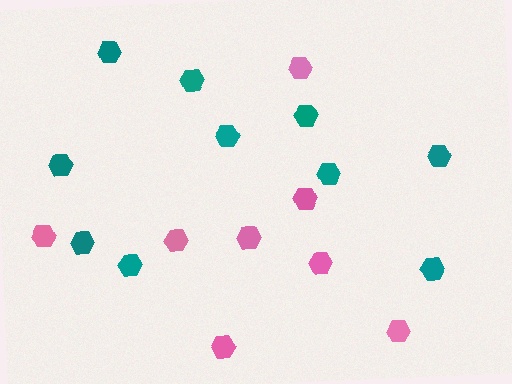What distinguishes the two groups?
There are 2 groups: one group of teal hexagons (10) and one group of pink hexagons (8).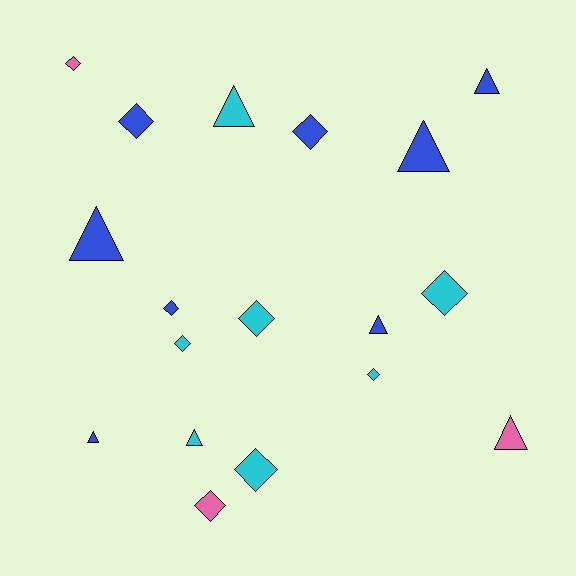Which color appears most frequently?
Blue, with 8 objects.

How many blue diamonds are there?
There are 3 blue diamonds.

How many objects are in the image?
There are 18 objects.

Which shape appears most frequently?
Diamond, with 10 objects.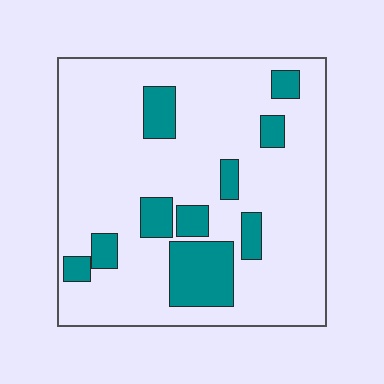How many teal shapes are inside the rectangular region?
10.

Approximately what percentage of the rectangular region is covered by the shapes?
Approximately 20%.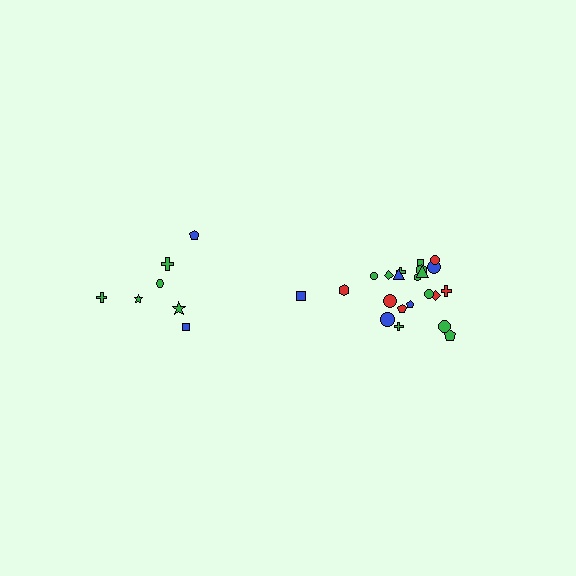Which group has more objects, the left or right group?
The right group.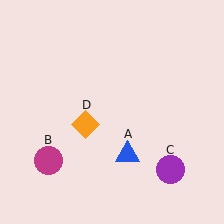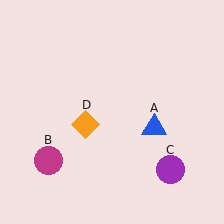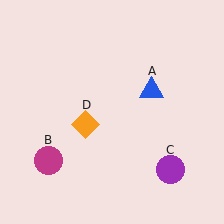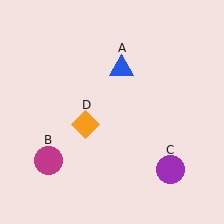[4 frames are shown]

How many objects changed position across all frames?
1 object changed position: blue triangle (object A).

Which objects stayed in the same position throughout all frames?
Magenta circle (object B) and purple circle (object C) and orange diamond (object D) remained stationary.